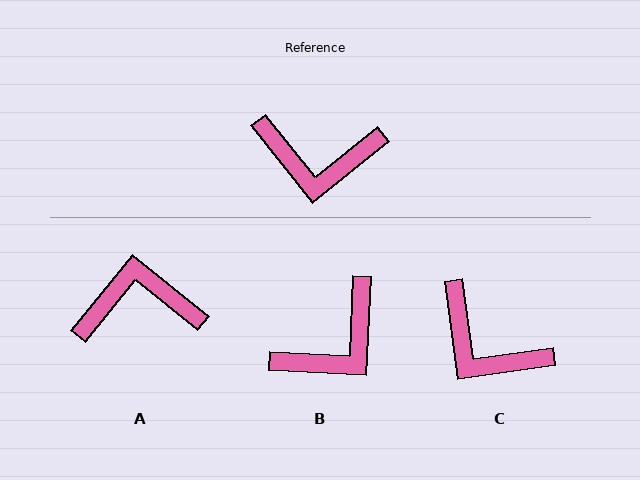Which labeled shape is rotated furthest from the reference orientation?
A, about 168 degrees away.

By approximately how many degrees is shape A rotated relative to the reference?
Approximately 168 degrees clockwise.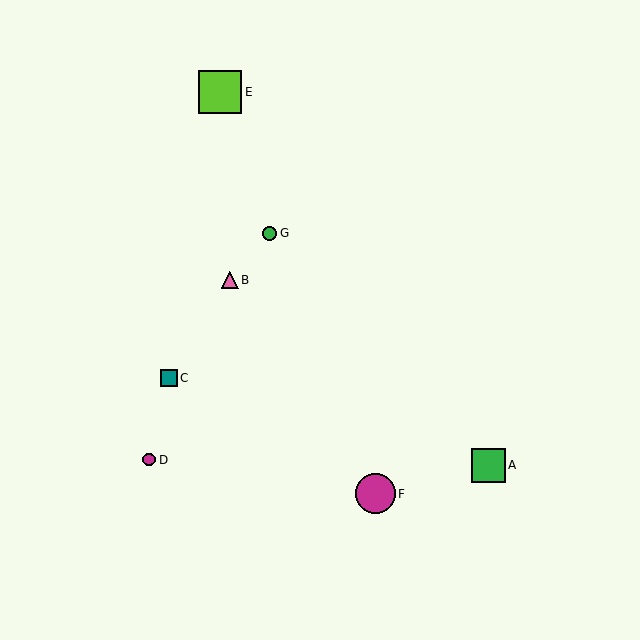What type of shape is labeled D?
Shape D is a magenta circle.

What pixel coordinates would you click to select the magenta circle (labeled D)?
Click at (149, 460) to select the magenta circle D.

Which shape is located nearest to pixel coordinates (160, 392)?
The teal square (labeled C) at (169, 378) is nearest to that location.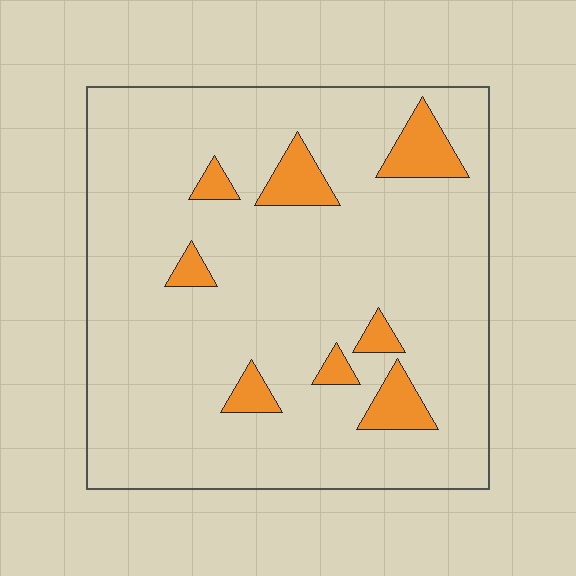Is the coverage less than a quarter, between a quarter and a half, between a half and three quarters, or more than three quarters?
Less than a quarter.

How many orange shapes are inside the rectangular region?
8.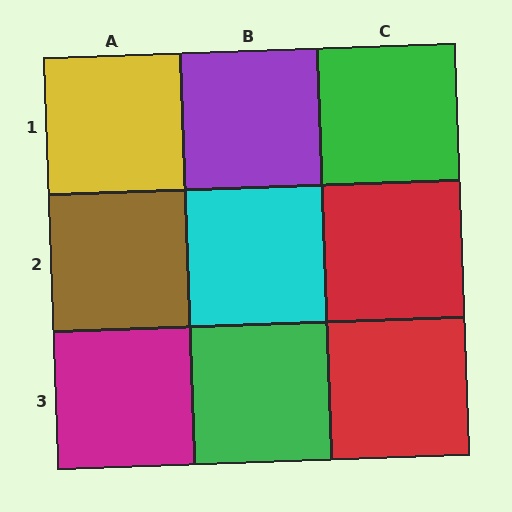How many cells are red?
2 cells are red.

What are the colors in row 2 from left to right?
Brown, cyan, red.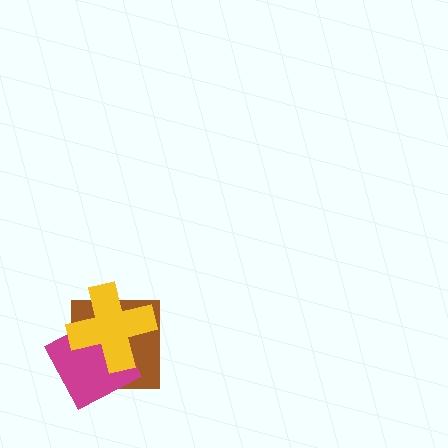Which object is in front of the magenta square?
The yellow cross is in front of the magenta square.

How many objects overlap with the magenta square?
2 objects overlap with the magenta square.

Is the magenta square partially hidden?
Yes, it is partially covered by another shape.